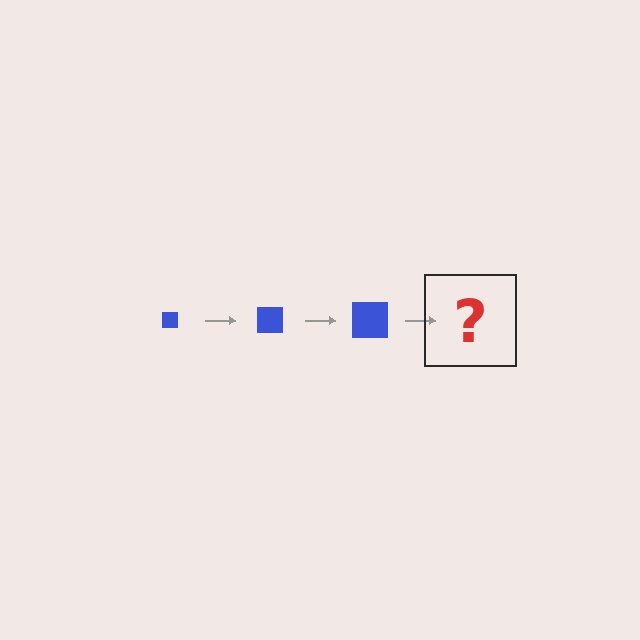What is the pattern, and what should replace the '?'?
The pattern is that the square gets progressively larger each step. The '?' should be a blue square, larger than the previous one.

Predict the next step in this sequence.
The next step is a blue square, larger than the previous one.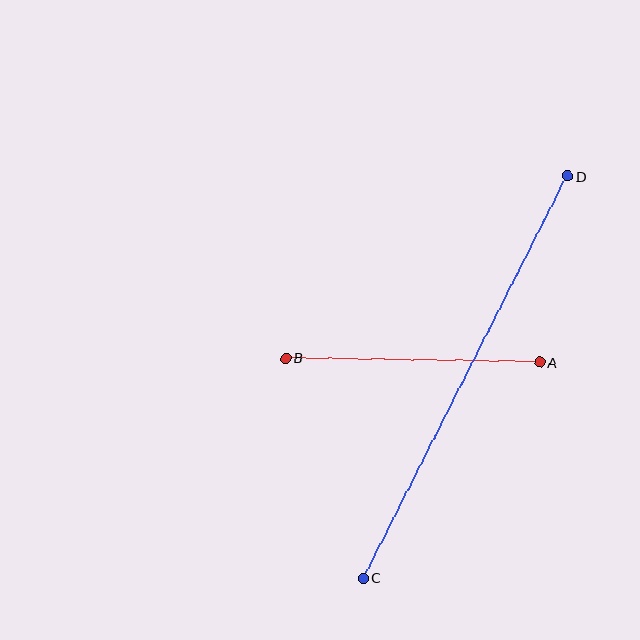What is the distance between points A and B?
The distance is approximately 254 pixels.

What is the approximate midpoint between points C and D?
The midpoint is at approximately (465, 377) pixels.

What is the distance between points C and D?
The distance is approximately 451 pixels.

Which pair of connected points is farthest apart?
Points C and D are farthest apart.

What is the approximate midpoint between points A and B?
The midpoint is at approximately (413, 360) pixels.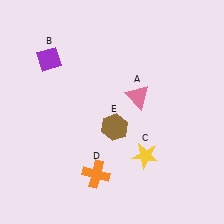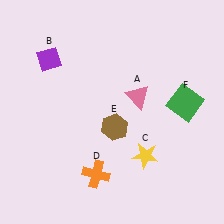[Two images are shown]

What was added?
A green square (F) was added in Image 2.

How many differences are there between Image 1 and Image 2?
There is 1 difference between the two images.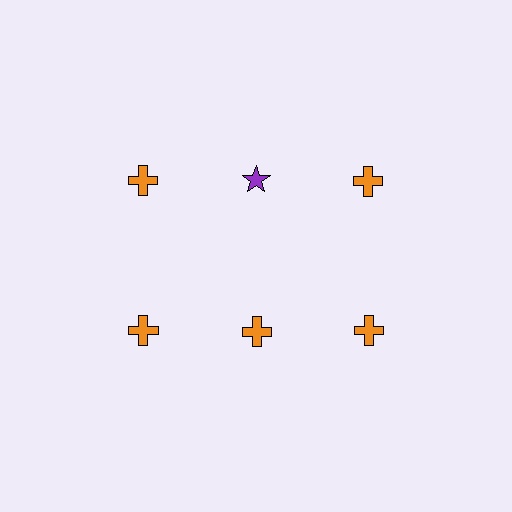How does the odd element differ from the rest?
It differs in both color (purple instead of orange) and shape (star instead of cross).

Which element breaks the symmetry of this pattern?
The purple star in the top row, second from left column breaks the symmetry. All other shapes are orange crosses.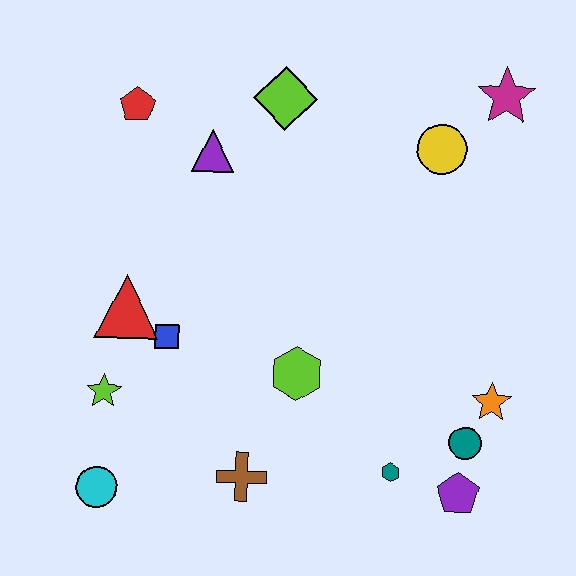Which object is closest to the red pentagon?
The purple triangle is closest to the red pentagon.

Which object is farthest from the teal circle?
The red pentagon is farthest from the teal circle.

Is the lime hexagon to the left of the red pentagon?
No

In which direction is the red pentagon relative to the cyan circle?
The red pentagon is above the cyan circle.